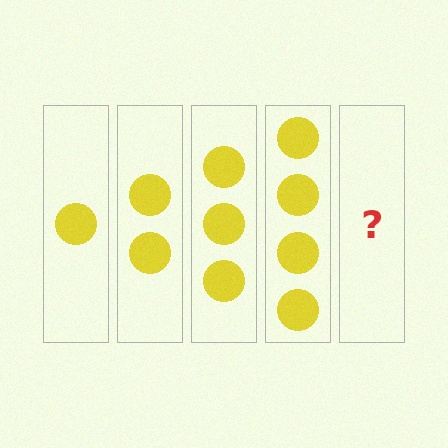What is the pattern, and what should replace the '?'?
The pattern is that each step adds one more circle. The '?' should be 5 circles.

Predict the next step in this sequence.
The next step is 5 circles.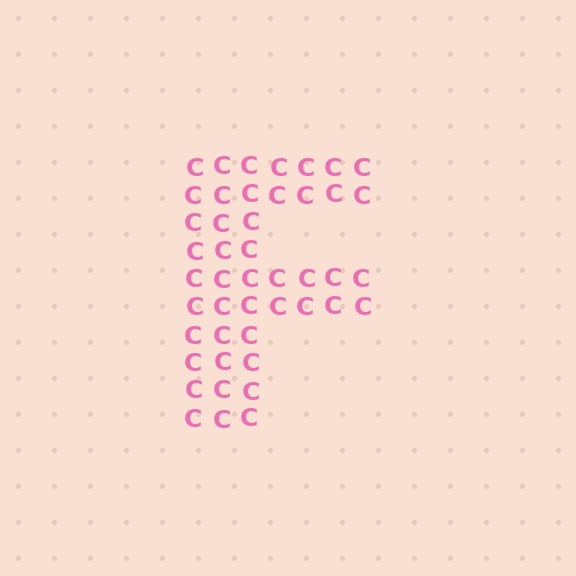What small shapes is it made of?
It is made of small letter C's.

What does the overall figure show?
The overall figure shows the letter F.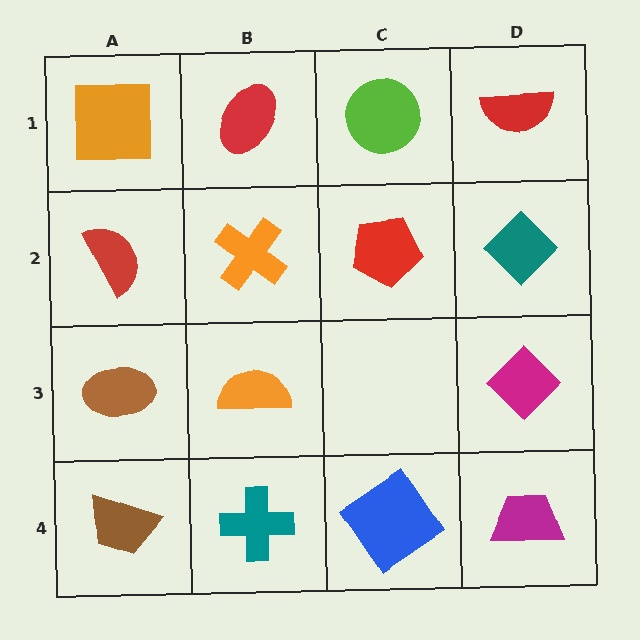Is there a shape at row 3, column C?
No, that cell is empty.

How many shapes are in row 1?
4 shapes.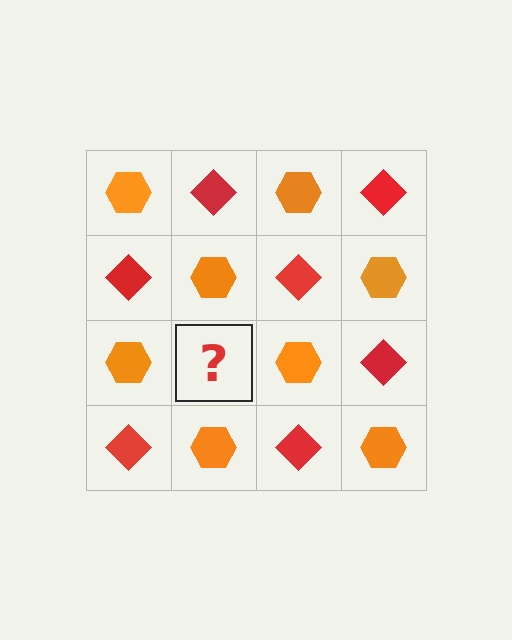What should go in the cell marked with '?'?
The missing cell should contain a red diamond.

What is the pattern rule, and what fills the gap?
The rule is that it alternates orange hexagon and red diamond in a checkerboard pattern. The gap should be filled with a red diamond.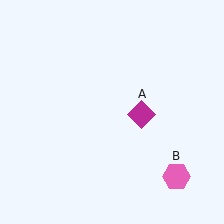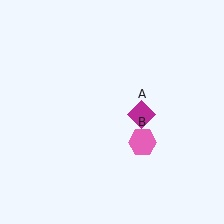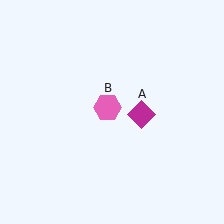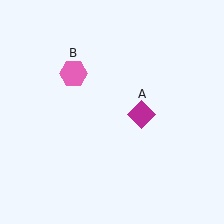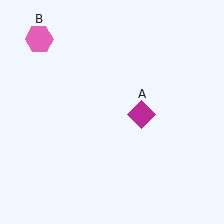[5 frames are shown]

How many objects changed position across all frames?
1 object changed position: pink hexagon (object B).